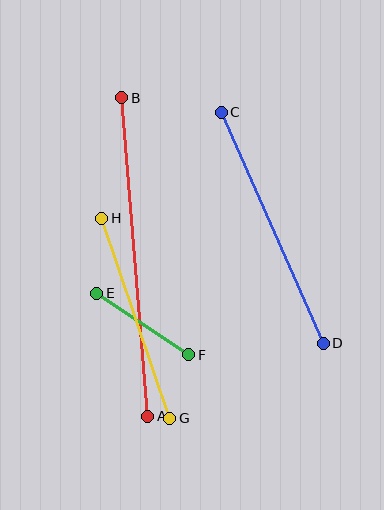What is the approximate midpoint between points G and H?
The midpoint is at approximately (136, 318) pixels.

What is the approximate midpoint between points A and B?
The midpoint is at approximately (135, 257) pixels.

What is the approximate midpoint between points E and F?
The midpoint is at approximately (143, 324) pixels.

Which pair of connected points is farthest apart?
Points A and B are farthest apart.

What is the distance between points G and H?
The distance is approximately 211 pixels.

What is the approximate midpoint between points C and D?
The midpoint is at approximately (272, 228) pixels.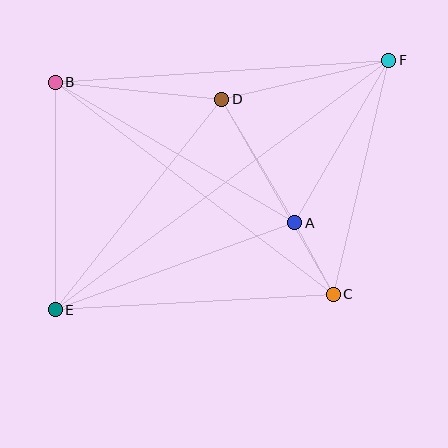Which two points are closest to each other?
Points A and C are closest to each other.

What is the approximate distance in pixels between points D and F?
The distance between D and F is approximately 172 pixels.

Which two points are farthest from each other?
Points E and F are farthest from each other.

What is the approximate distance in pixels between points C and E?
The distance between C and E is approximately 278 pixels.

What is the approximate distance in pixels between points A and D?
The distance between A and D is approximately 143 pixels.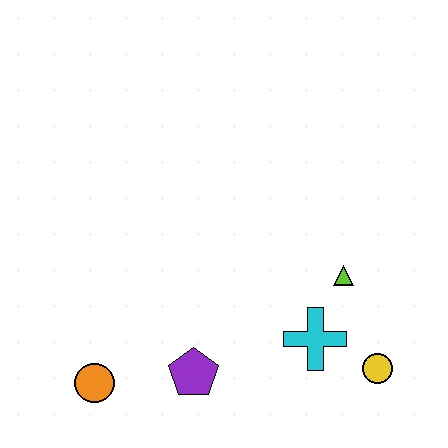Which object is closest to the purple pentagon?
The orange circle is closest to the purple pentagon.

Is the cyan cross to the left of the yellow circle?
Yes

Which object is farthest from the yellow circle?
The orange circle is farthest from the yellow circle.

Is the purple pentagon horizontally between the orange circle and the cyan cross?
Yes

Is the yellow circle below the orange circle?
No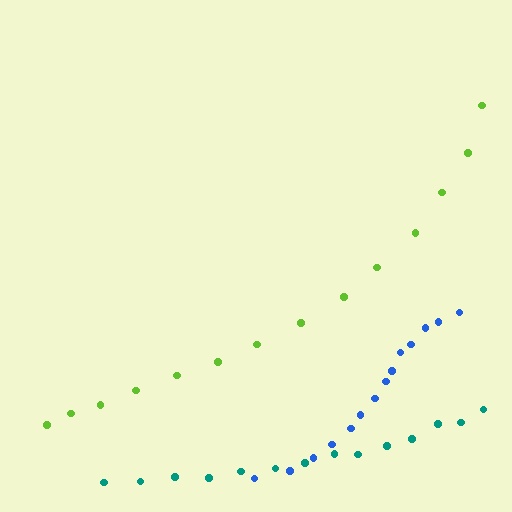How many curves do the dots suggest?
There are 3 distinct paths.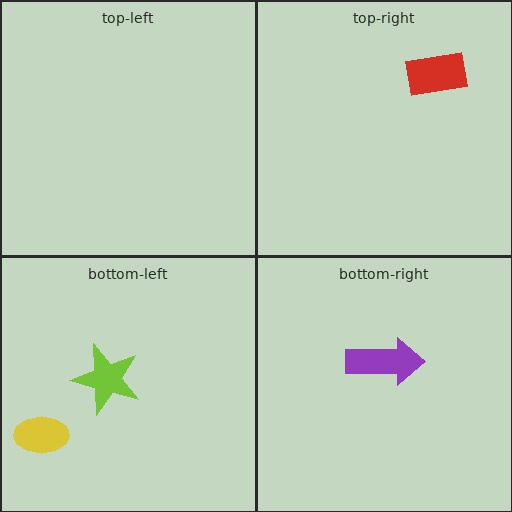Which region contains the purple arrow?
The bottom-right region.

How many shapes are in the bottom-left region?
2.